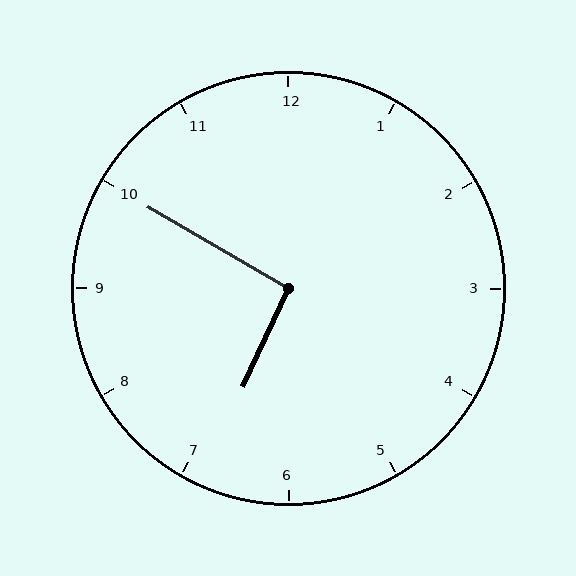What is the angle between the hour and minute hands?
Approximately 95 degrees.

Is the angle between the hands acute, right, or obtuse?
It is right.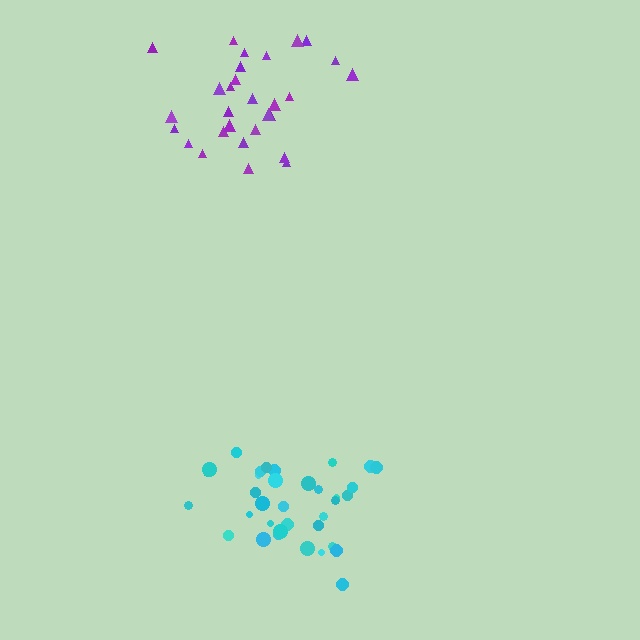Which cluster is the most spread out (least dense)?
Purple.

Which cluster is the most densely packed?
Cyan.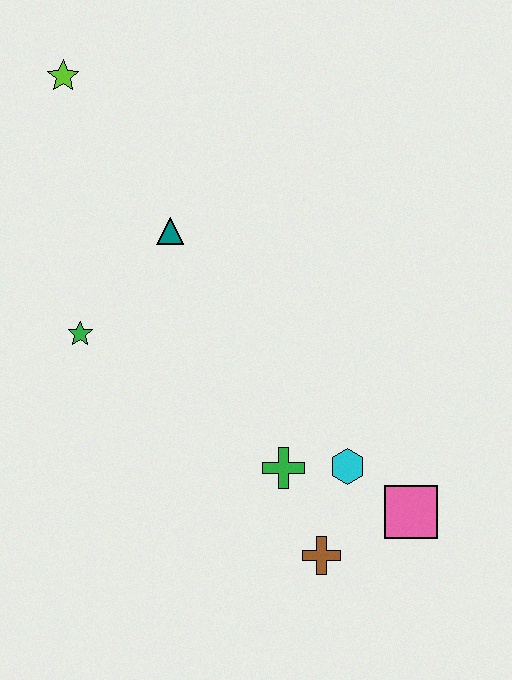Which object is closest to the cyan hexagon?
The green cross is closest to the cyan hexagon.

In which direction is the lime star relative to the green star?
The lime star is above the green star.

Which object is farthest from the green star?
The pink square is farthest from the green star.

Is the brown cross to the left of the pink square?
Yes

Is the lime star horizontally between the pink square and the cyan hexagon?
No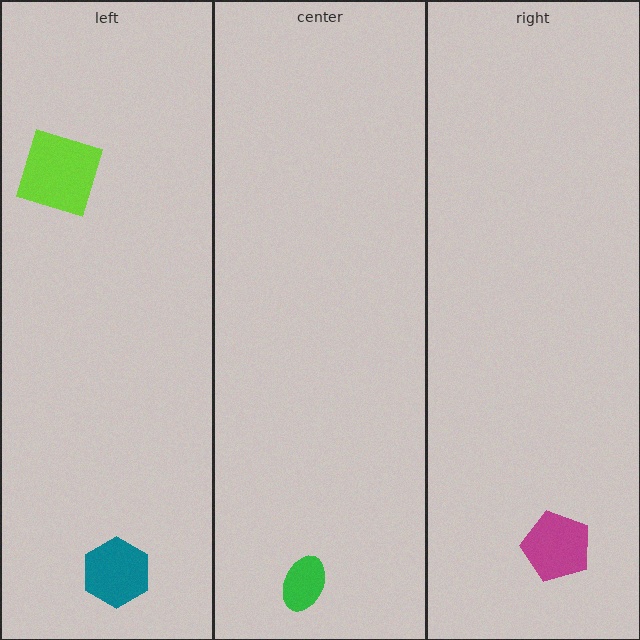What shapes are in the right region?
The magenta pentagon.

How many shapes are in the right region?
1.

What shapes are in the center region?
The green ellipse.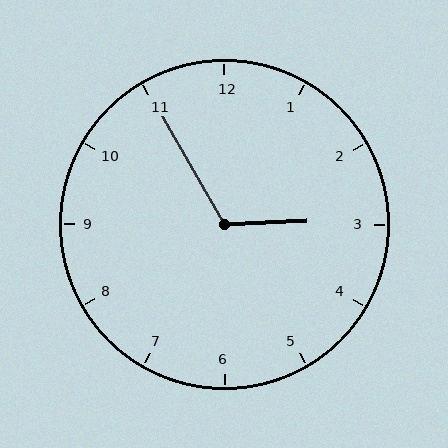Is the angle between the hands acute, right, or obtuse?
It is obtuse.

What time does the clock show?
2:55.